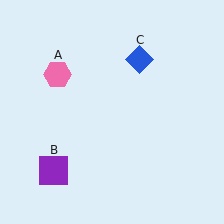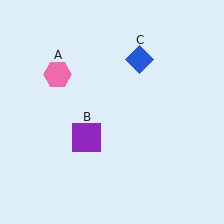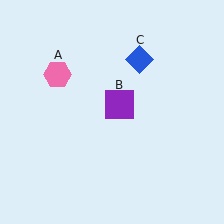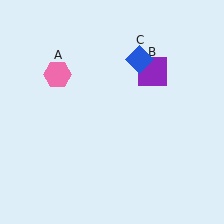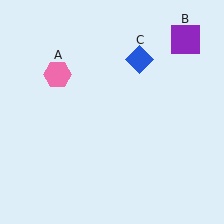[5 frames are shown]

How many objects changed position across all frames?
1 object changed position: purple square (object B).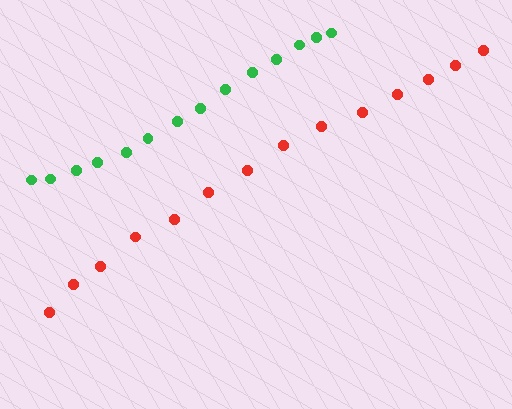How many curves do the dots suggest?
There are 2 distinct paths.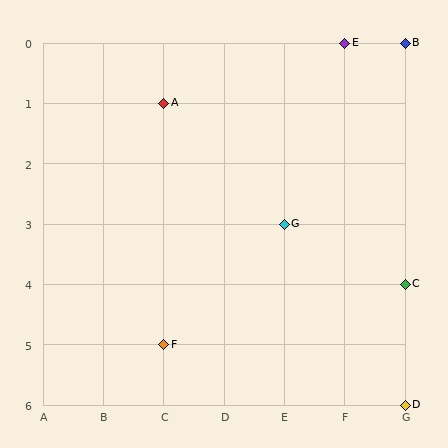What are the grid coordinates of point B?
Point B is at grid coordinates (G, 0).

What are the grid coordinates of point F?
Point F is at grid coordinates (C, 5).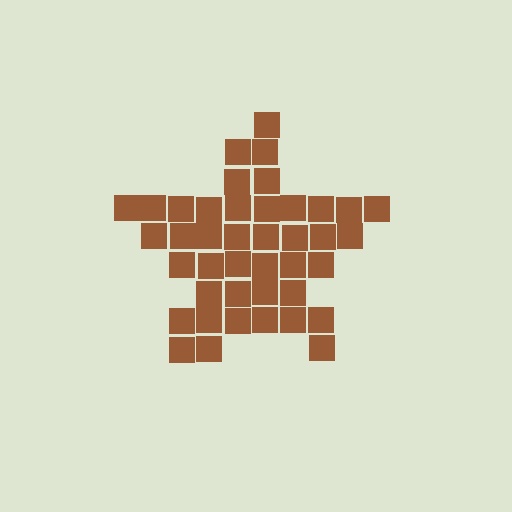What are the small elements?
The small elements are squares.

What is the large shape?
The large shape is a star.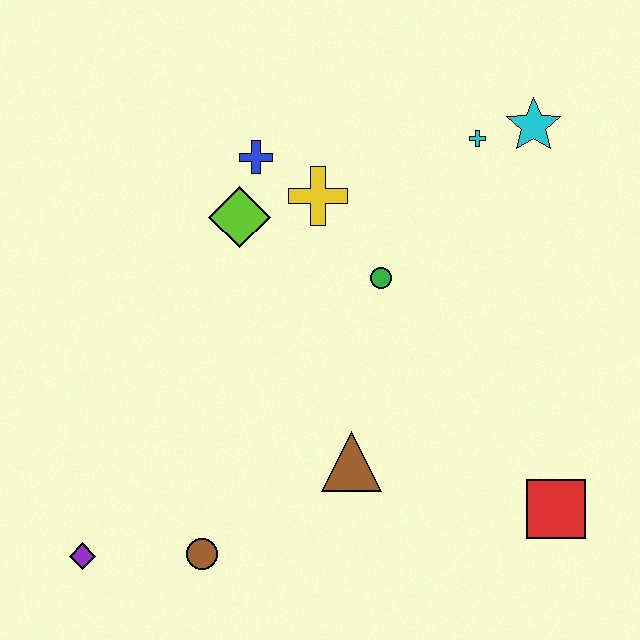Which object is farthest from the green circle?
The purple diamond is farthest from the green circle.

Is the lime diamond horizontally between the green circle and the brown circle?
Yes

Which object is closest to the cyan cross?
The cyan star is closest to the cyan cross.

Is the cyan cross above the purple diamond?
Yes